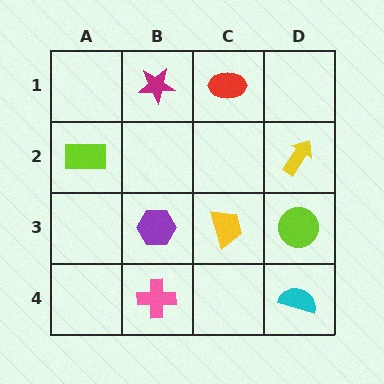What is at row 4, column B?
A pink cross.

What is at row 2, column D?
A yellow arrow.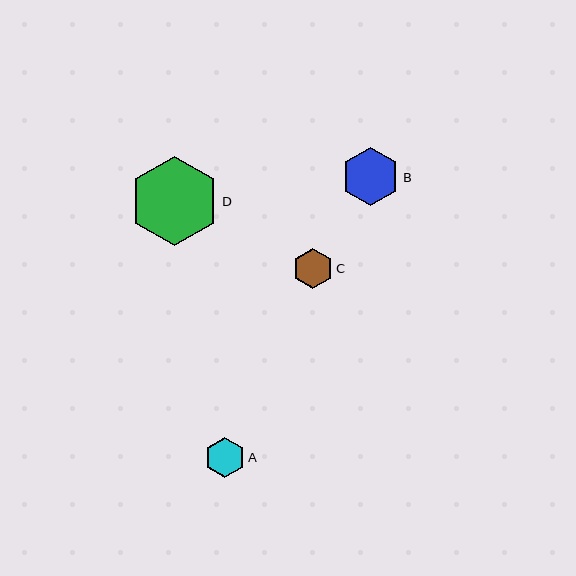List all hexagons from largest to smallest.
From largest to smallest: D, B, A, C.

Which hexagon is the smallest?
Hexagon C is the smallest with a size of approximately 40 pixels.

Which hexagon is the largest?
Hexagon D is the largest with a size of approximately 90 pixels.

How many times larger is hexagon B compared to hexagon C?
Hexagon B is approximately 1.5 times the size of hexagon C.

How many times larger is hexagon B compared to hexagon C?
Hexagon B is approximately 1.5 times the size of hexagon C.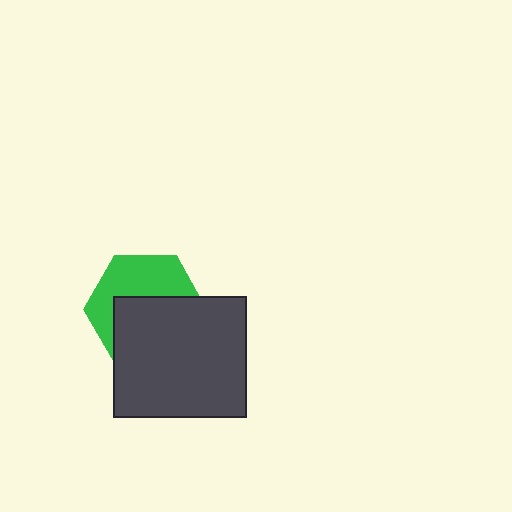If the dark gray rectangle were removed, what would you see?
You would see the complete green hexagon.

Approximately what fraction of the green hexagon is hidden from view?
Roughly 54% of the green hexagon is hidden behind the dark gray rectangle.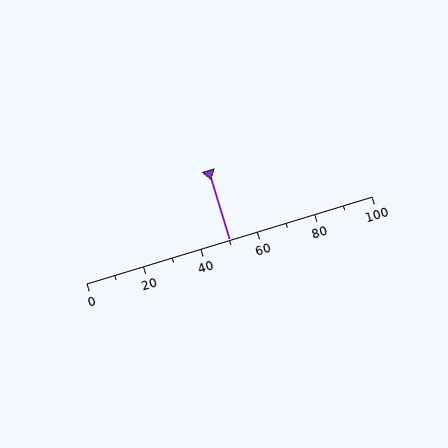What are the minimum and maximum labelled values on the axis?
The axis runs from 0 to 100.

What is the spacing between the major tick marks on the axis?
The major ticks are spaced 20 apart.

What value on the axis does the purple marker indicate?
The marker indicates approximately 50.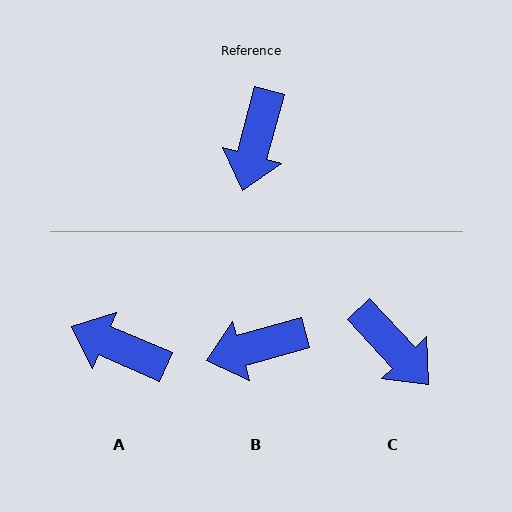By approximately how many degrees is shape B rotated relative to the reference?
Approximately 59 degrees clockwise.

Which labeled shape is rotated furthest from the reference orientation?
A, about 98 degrees away.